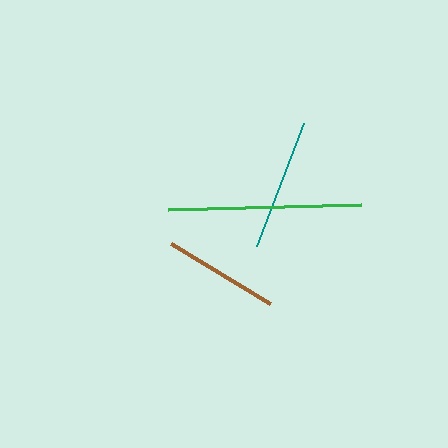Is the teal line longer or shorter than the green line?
The green line is longer than the teal line.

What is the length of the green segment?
The green segment is approximately 193 pixels long.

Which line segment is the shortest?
The brown line is the shortest at approximately 115 pixels.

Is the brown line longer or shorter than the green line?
The green line is longer than the brown line.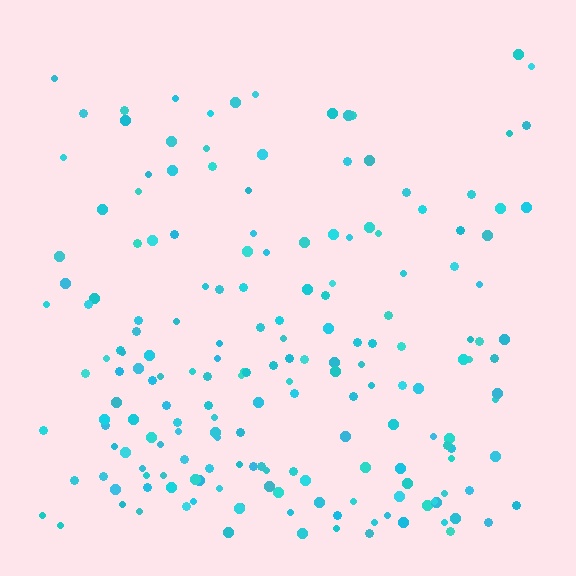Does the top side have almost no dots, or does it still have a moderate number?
Still a moderate number, just noticeably fewer than the bottom.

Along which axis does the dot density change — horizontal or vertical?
Vertical.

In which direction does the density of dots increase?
From top to bottom, with the bottom side densest.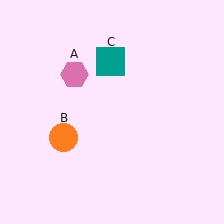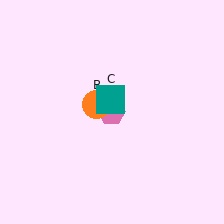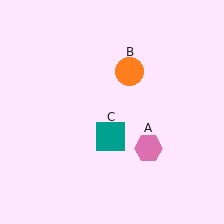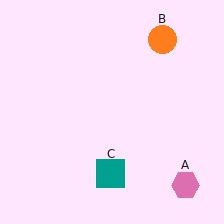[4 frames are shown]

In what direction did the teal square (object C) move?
The teal square (object C) moved down.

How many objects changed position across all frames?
3 objects changed position: pink hexagon (object A), orange circle (object B), teal square (object C).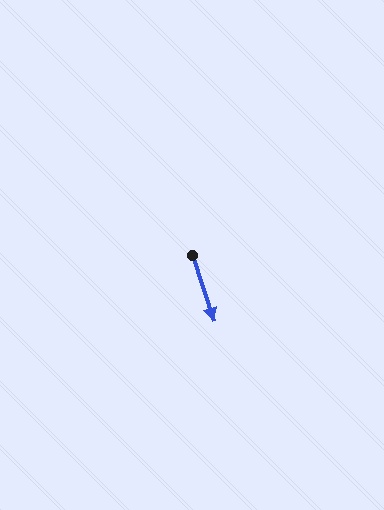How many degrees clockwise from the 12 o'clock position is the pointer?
Approximately 162 degrees.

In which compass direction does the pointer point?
South.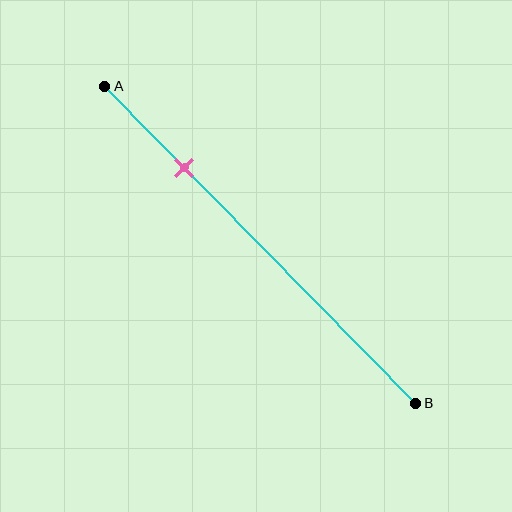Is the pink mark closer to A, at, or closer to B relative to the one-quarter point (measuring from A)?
The pink mark is approximately at the one-quarter point of segment AB.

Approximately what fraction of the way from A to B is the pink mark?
The pink mark is approximately 25% of the way from A to B.